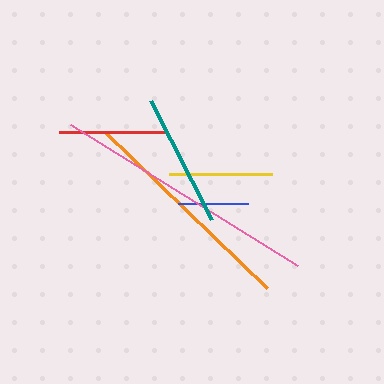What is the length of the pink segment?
The pink segment is approximately 267 pixels long.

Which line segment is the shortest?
The blue line is the shortest at approximately 69 pixels.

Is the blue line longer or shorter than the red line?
The red line is longer than the blue line.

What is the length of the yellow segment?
The yellow segment is approximately 103 pixels long.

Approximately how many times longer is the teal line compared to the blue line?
The teal line is approximately 1.9 times the length of the blue line.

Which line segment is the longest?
The pink line is the longest at approximately 267 pixels.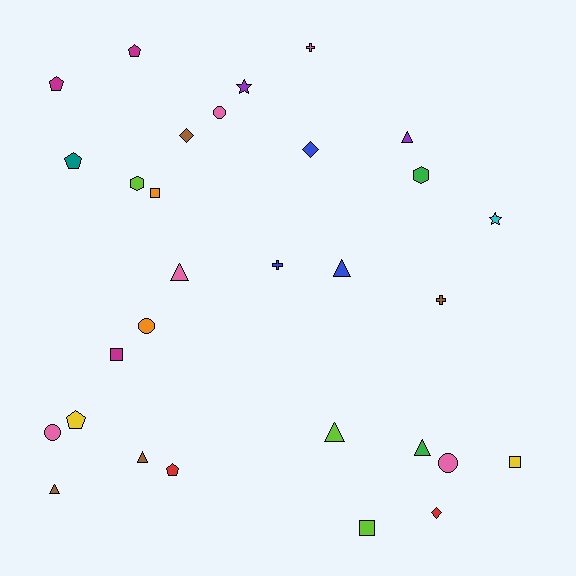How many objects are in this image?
There are 30 objects.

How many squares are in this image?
There are 4 squares.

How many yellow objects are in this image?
There are 2 yellow objects.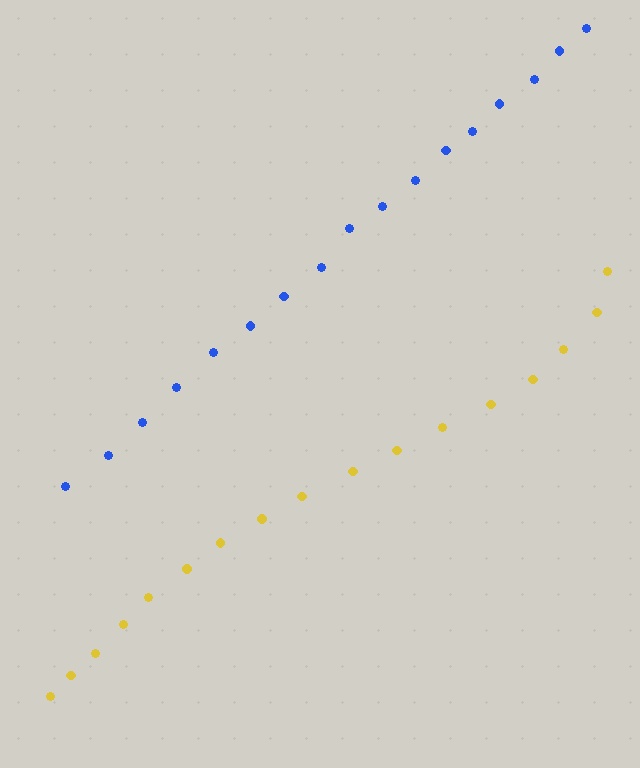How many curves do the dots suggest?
There are 2 distinct paths.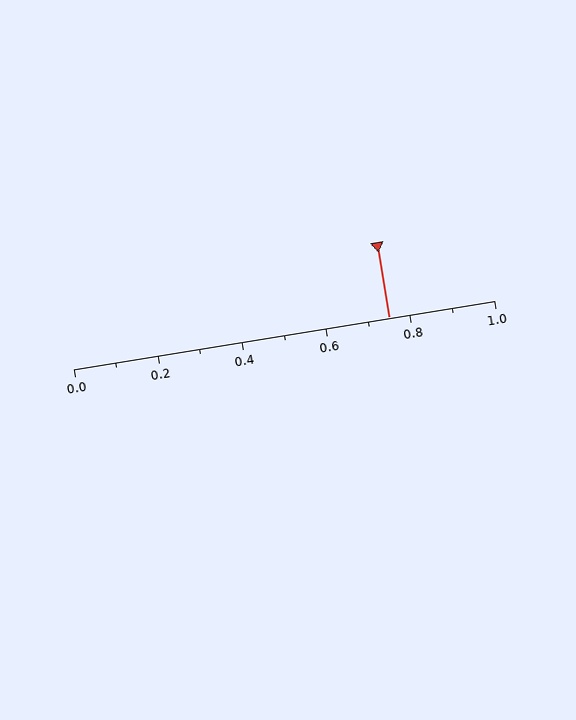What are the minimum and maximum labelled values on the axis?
The axis runs from 0.0 to 1.0.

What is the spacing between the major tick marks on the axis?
The major ticks are spaced 0.2 apart.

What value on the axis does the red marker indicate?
The marker indicates approximately 0.75.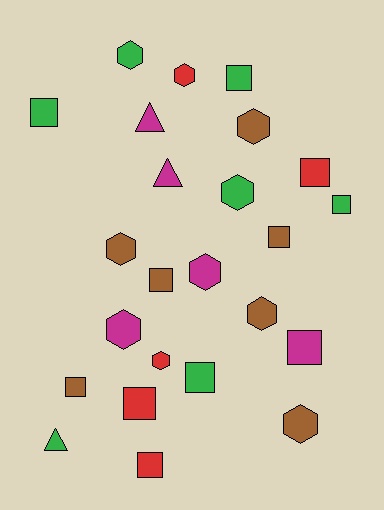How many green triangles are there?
There is 1 green triangle.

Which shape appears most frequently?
Square, with 11 objects.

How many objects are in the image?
There are 24 objects.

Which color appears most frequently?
Green, with 7 objects.